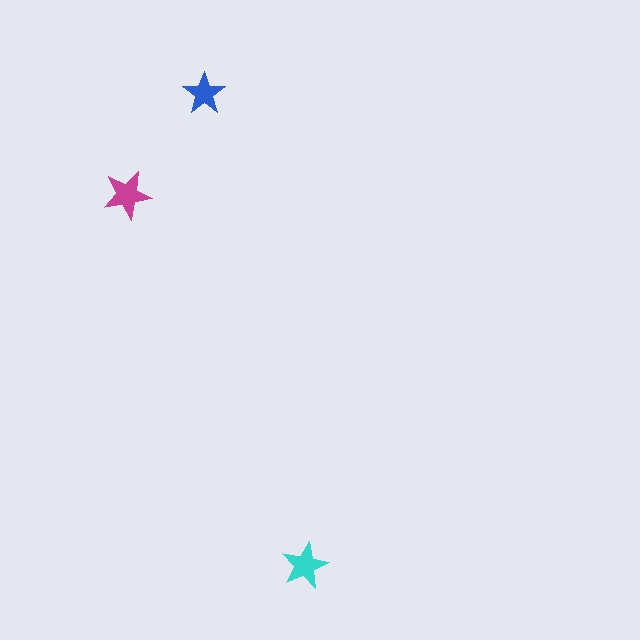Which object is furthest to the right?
The cyan star is rightmost.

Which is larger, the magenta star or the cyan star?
The magenta one.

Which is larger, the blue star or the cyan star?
The cyan one.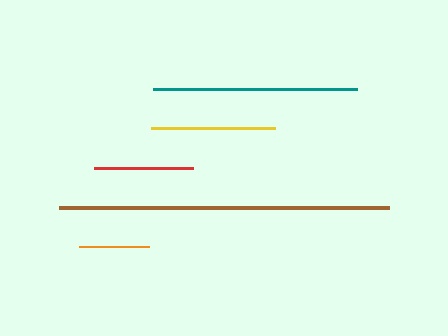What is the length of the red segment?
The red segment is approximately 100 pixels long.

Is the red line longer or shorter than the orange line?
The red line is longer than the orange line.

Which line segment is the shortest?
The orange line is the shortest at approximately 70 pixels.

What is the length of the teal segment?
The teal segment is approximately 204 pixels long.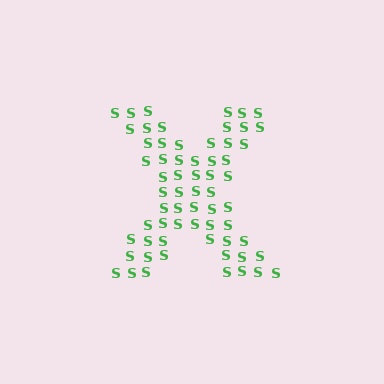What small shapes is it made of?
It is made of small letter S's.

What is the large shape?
The large shape is the letter X.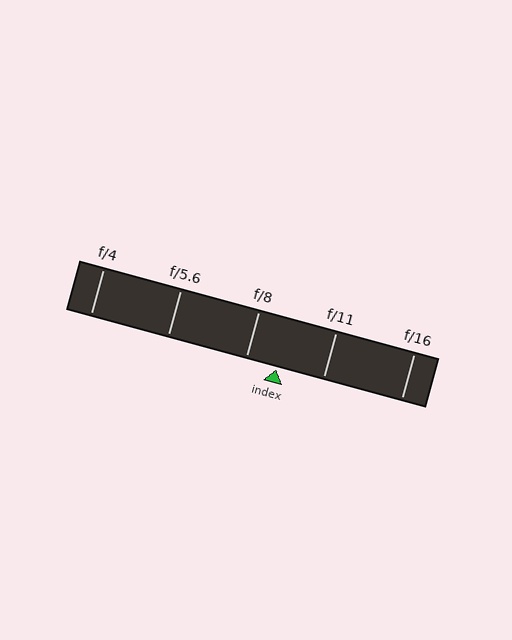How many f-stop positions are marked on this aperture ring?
There are 5 f-stop positions marked.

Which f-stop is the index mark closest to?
The index mark is closest to f/8.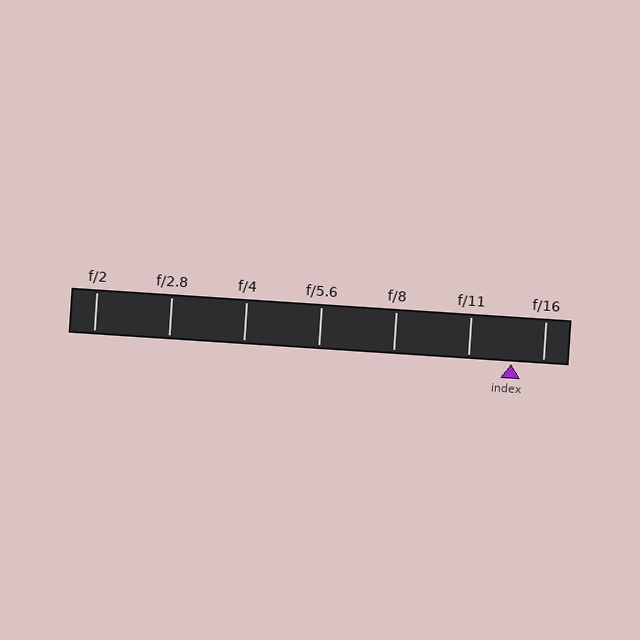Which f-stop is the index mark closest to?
The index mark is closest to f/16.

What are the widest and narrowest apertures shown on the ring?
The widest aperture shown is f/2 and the narrowest is f/16.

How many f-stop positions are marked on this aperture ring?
There are 7 f-stop positions marked.